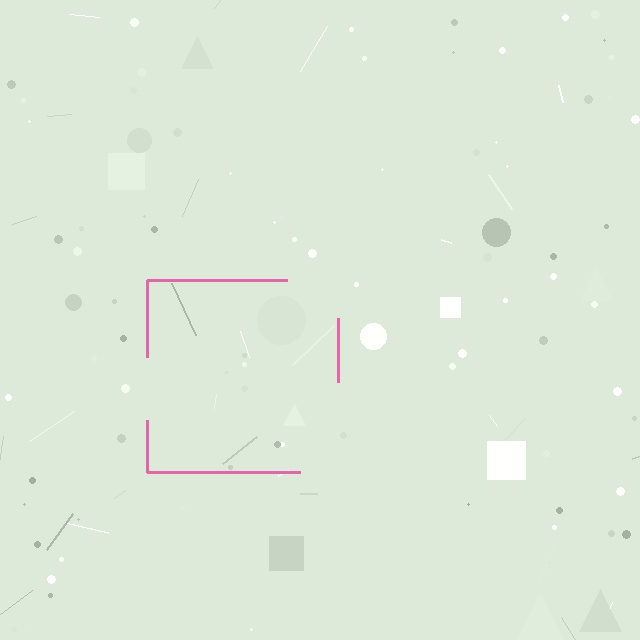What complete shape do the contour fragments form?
The contour fragments form a square.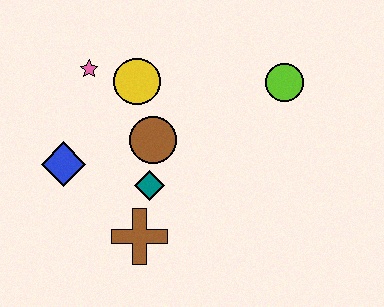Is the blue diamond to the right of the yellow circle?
No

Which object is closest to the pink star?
The yellow circle is closest to the pink star.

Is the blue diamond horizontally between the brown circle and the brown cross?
No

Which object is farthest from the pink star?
The lime circle is farthest from the pink star.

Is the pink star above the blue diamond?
Yes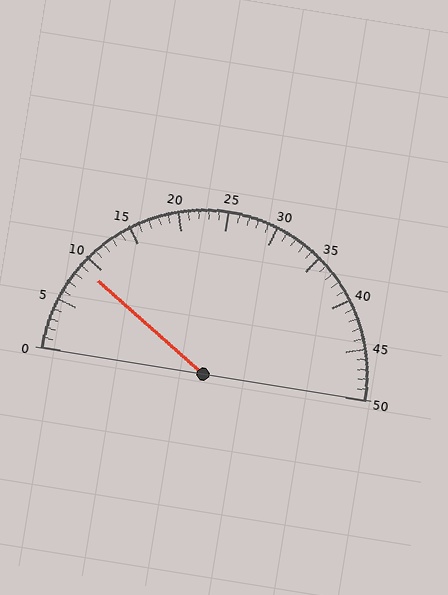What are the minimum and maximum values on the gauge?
The gauge ranges from 0 to 50.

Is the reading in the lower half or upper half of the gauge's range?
The reading is in the lower half of the range (0 to 50).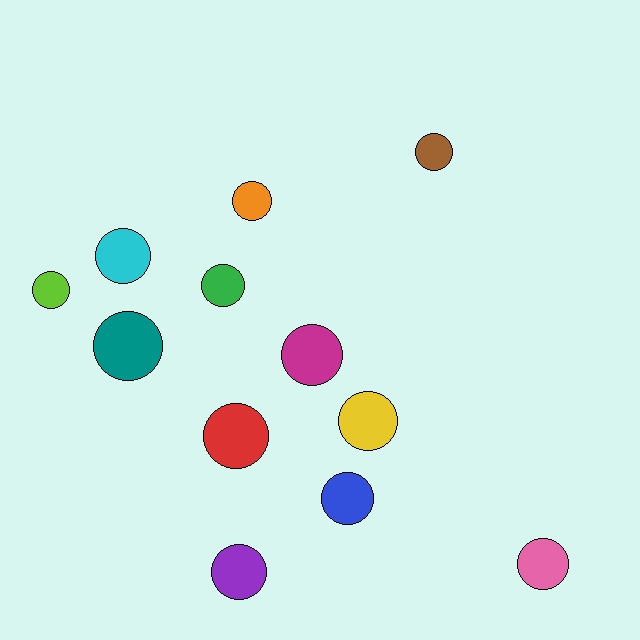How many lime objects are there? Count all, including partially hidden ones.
There is 1 lime object.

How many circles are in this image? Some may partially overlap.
There are 12 circles.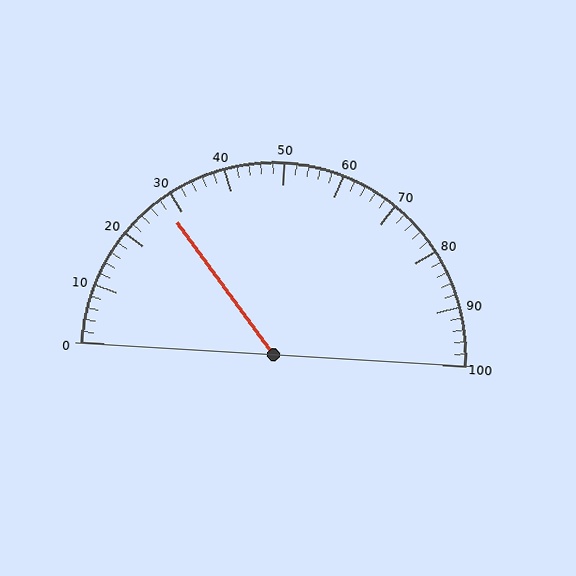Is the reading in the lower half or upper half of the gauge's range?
The reading is in the lower half of the range (0 to 100).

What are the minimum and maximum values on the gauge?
The gauge ranges from 0 to 100.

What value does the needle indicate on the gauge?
The needle indicates approximately 28.